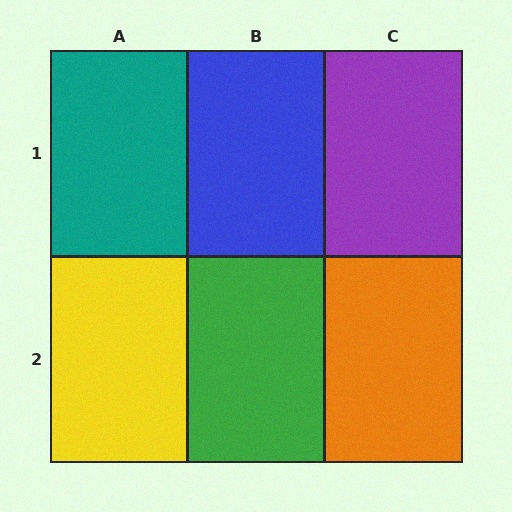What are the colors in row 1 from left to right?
Teal, blue, purple.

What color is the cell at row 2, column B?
Green.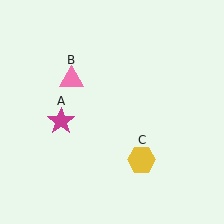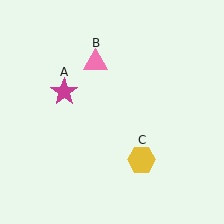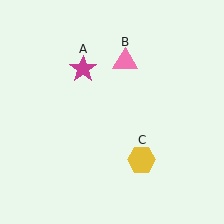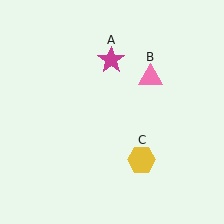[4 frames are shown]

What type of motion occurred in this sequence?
The magenta star (object A), pink triangle (object B) rotated clockwise around the center of the scene.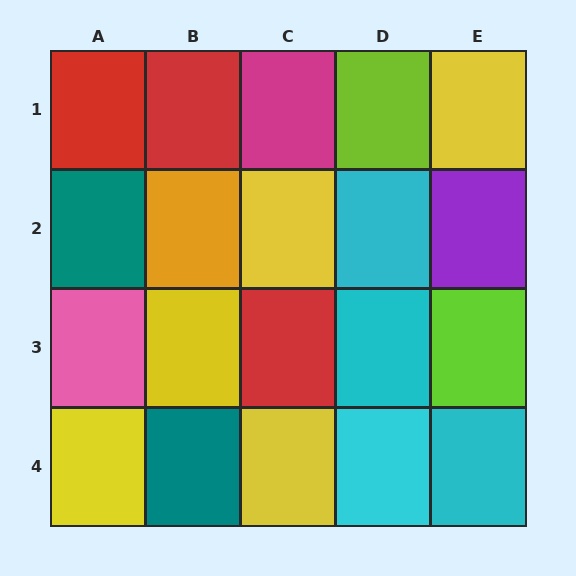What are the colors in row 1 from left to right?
Red, red, magenta, lime, yellow.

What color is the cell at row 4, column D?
Cyan.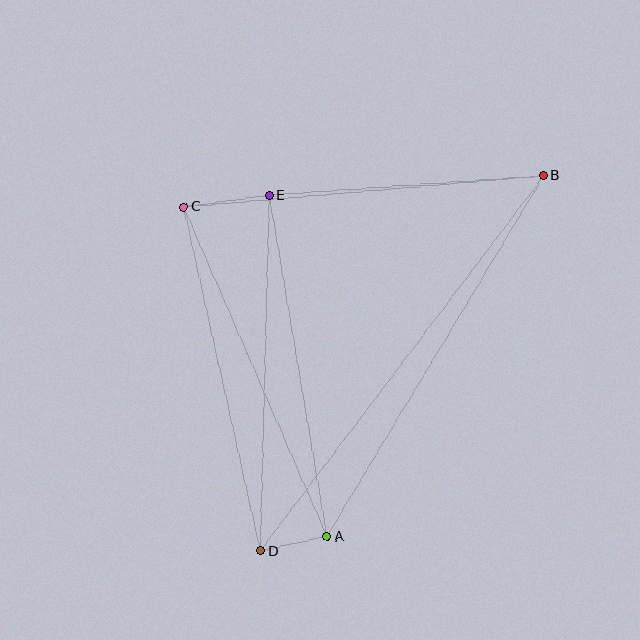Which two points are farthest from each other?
Points B and D are farthest from each other.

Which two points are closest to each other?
Points A and D are closest to each other.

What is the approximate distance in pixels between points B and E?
The distance between B and E is approximately 275 pixels.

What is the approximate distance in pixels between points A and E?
The distance between A and E is approximately 346 pixels.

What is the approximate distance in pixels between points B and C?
The distance between B and C is approximately 361 pixels.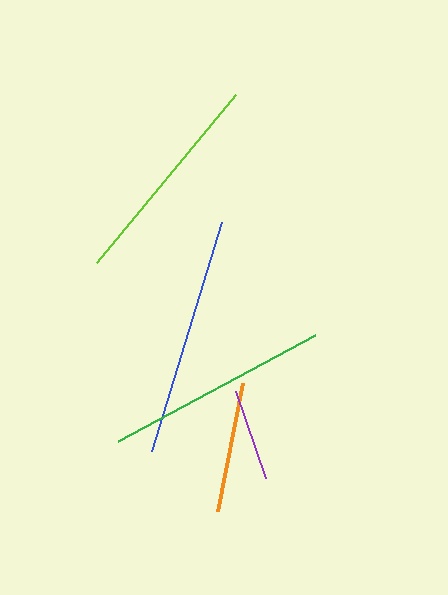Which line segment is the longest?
The blue line is the longest at approximately 239 pixels.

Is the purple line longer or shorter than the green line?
The green line is longer than the purple line.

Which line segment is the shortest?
The purple line is the shortest at approximately 92 pixels.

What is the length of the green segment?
The green segment is approximately 224 pixels long.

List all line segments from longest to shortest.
From longest to shortest: blue, green, lime, orange, purple.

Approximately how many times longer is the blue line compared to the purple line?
The blue line is approximately 2.6 times the length of the purple line.